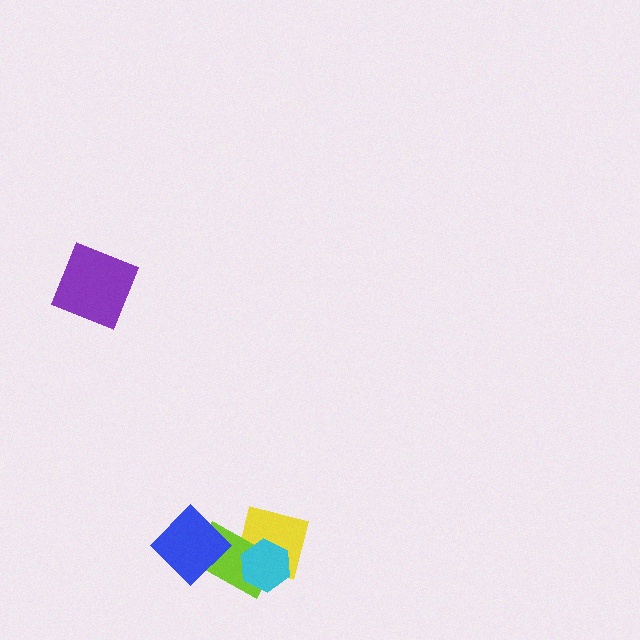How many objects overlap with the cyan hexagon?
2 objects overlap with the cyan hexagon.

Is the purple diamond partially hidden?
No, no other shape covers it.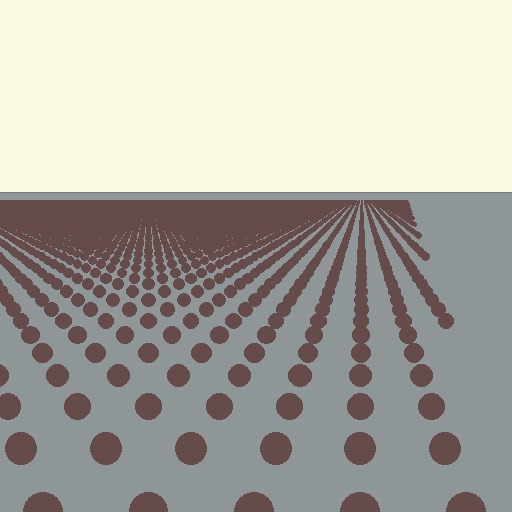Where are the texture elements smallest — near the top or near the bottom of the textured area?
Near the top.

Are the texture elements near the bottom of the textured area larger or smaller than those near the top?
Larger. Near the bottom, elements are closer to the viewer and appear at a bigger on-screen size.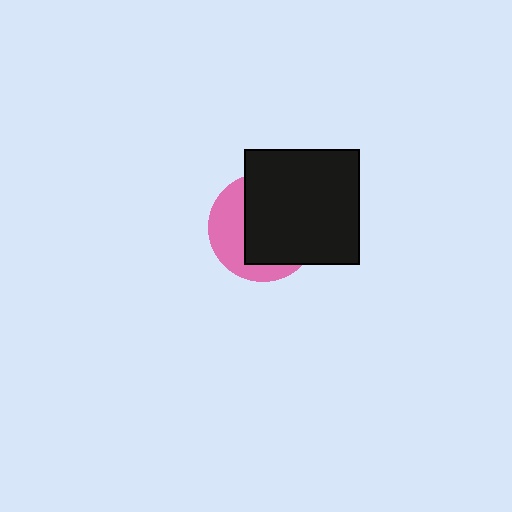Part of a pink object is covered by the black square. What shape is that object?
It is a circle.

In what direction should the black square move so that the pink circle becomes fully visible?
The black square should move right. That is the shortest direction to clear the overlap and leave the pink circle fully visible.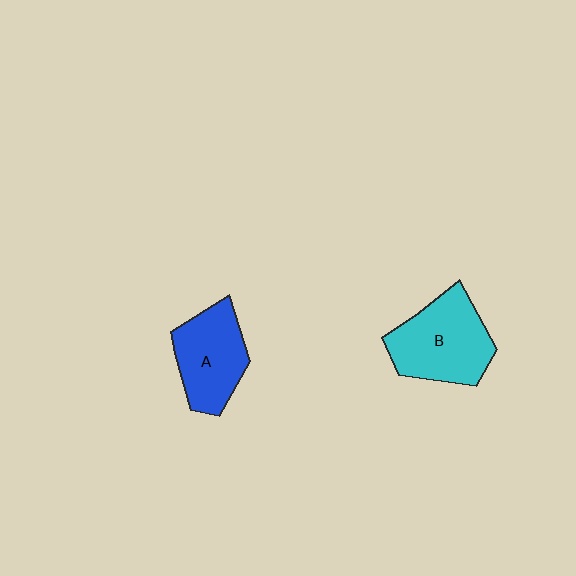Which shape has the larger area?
Shape B (cyan).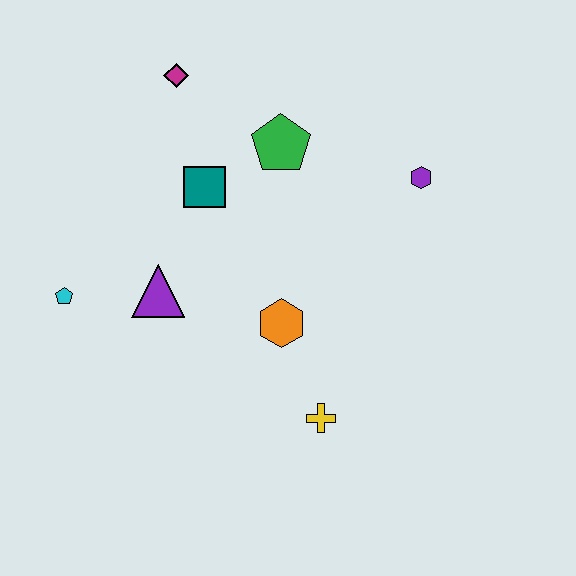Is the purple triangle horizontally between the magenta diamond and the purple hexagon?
No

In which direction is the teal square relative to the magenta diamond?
The teal square is below the magenta diamond.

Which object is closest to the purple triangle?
The cyan pentagon is closest to the purple triangle.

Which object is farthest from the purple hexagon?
The cyan pentagon is farthest from the purple hexagon.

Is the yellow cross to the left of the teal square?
No